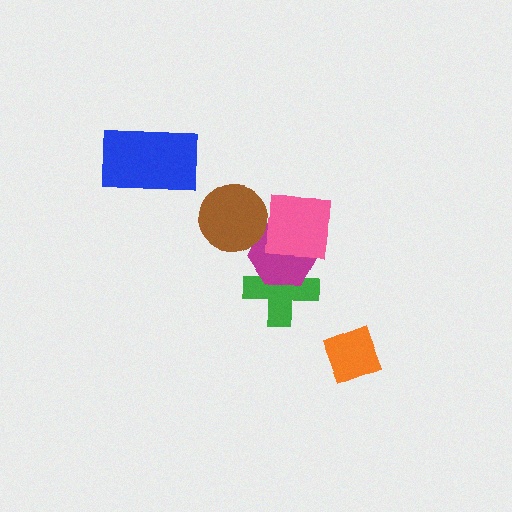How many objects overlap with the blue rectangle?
0 objects overlap with the blue rectangle.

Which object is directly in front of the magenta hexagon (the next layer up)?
The pink square is directly in front of the magenta hexagon.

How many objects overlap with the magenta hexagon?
3 objects overlap with the magenta hexagon.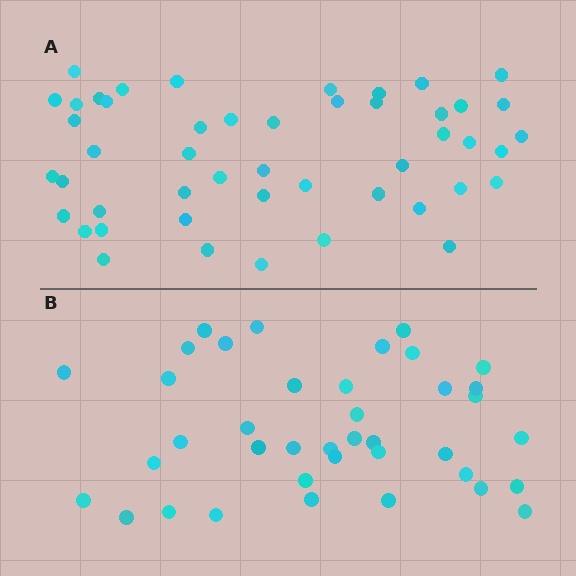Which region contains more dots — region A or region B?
Region A (the top region) has more dots.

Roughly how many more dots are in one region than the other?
Region A has roughly 8 or so more dots than region B.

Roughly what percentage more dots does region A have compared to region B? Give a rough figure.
About 25% more.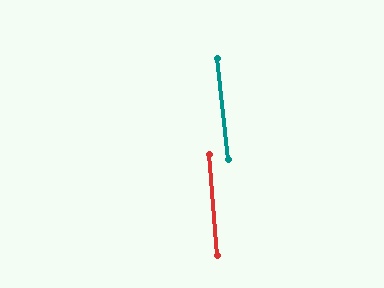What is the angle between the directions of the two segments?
Approximately 2 degrees.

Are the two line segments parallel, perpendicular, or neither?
Parallel — their directions differ by only 1.7°.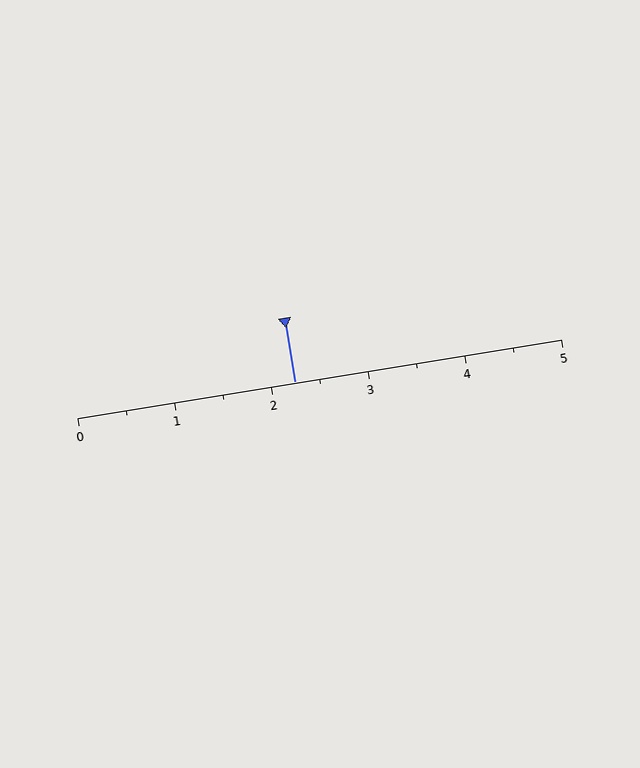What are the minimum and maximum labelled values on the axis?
The axis runs from 0 to 5.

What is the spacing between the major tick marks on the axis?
The major ticks are spaced 1 apart.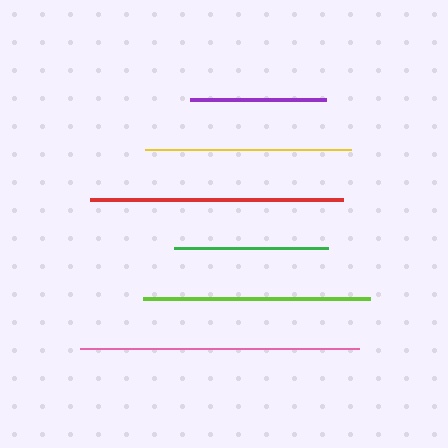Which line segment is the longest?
The pink line is the longest at approximately 279 pixels.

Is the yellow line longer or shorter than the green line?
The yellow line is longer than the green line.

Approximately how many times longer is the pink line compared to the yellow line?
The pink line is approximately 1.4 times the length of the yellow line.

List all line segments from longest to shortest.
From longest to shortest: pink, red, lime, yellow, green, purple.